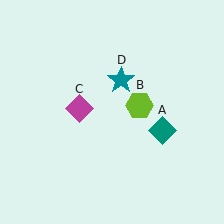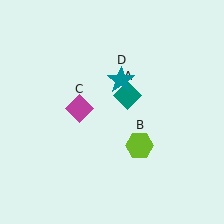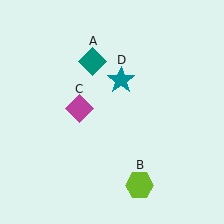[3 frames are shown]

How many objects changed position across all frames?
2 objects changed position: teal diamond (object A), lime hexagon (object B).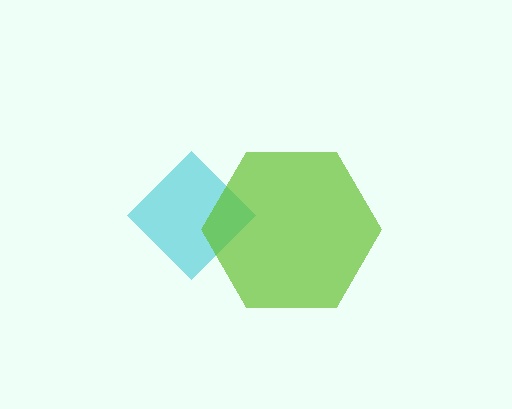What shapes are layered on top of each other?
The layered shapes are: a cyan diamond, a lime hexagon.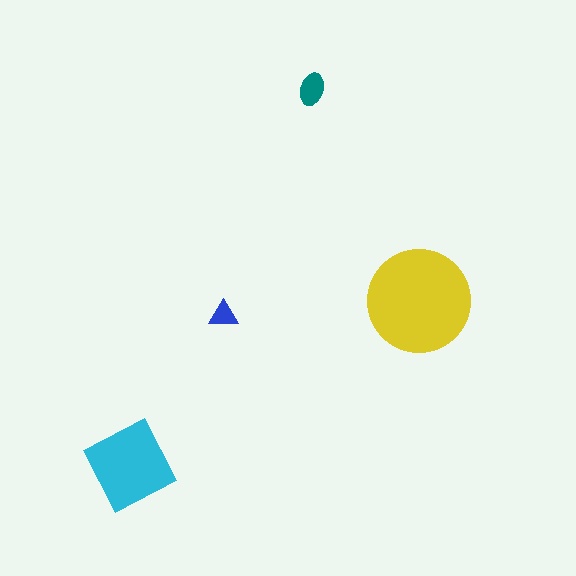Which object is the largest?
The yellow circle.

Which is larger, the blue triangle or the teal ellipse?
The teal ellipse.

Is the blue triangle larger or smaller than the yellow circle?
Smaller.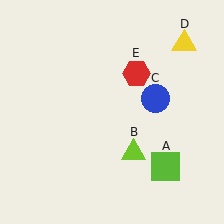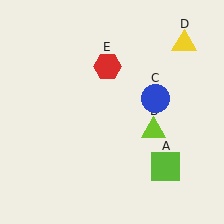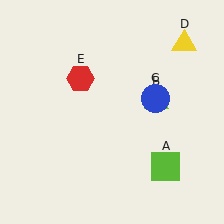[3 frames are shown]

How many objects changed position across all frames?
2 objects changed position: lime triangle (object B), red hexagon (object E).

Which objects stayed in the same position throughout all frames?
Lime square (object A) and blue circle (object C) and yellow triangle (object D) remained stationary.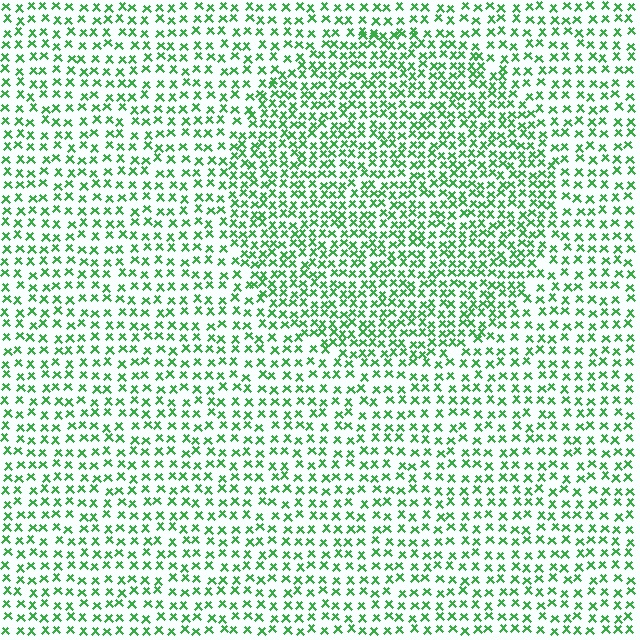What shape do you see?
I see a circle.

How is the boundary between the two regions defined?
The boundary is defined by a change in element density (approximately 1.6x ratio). All elements are the same color, size, and shape.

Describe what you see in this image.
The image contains small green elements arranged at two different densities. A circle-shaped region is visible where the elements are more densely packed than the surrounding area.